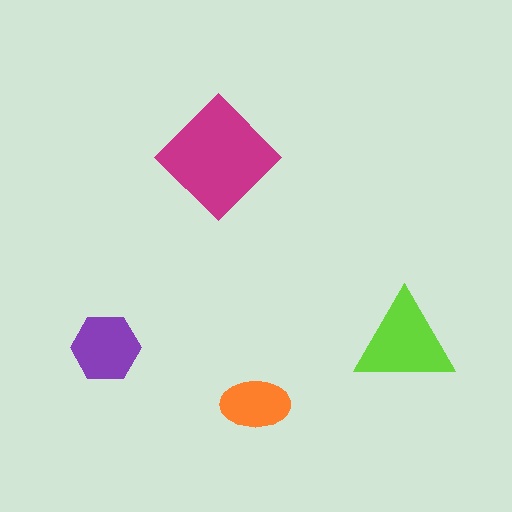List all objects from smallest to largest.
The orange ellipse, the purple hexagon, the lime triangle, the magenta diamond.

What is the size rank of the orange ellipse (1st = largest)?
4th.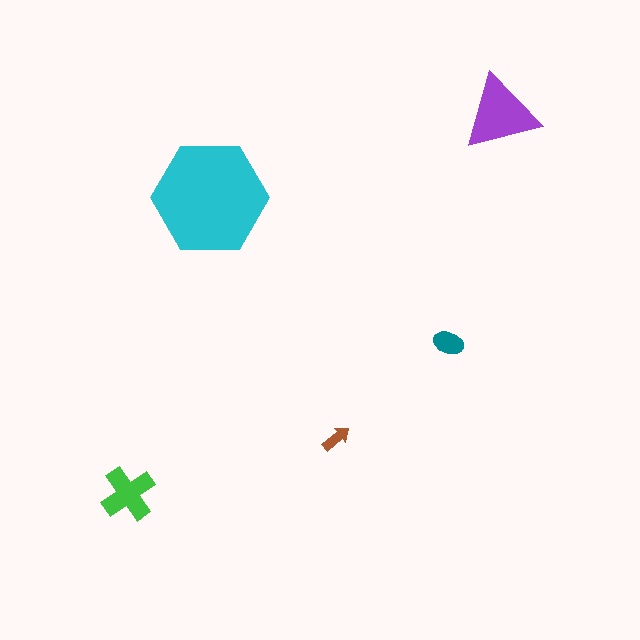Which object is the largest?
The cyan hexagon.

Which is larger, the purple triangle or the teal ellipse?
The purple triangle.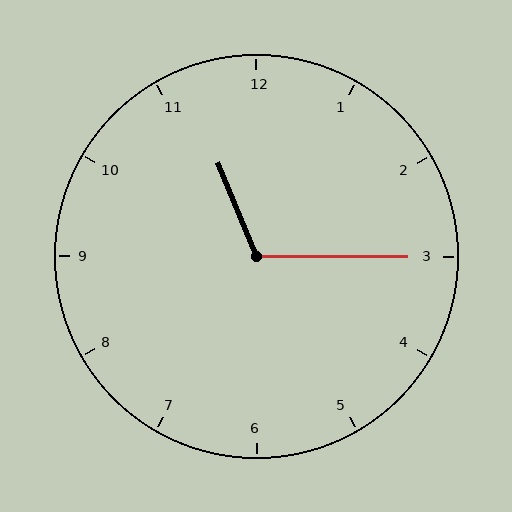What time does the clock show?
11:15.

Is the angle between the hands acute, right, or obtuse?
It is obtuse.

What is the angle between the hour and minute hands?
Approximately 112 degrees.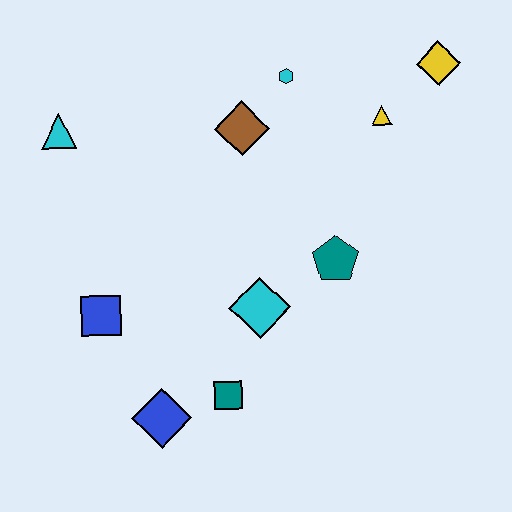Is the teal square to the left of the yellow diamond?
Yes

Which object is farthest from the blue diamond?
The yellow diamond is farthest from the blue diamond.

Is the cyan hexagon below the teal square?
No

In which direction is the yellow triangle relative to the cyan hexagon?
The yellow triangle is to the right of the cyan hexagon.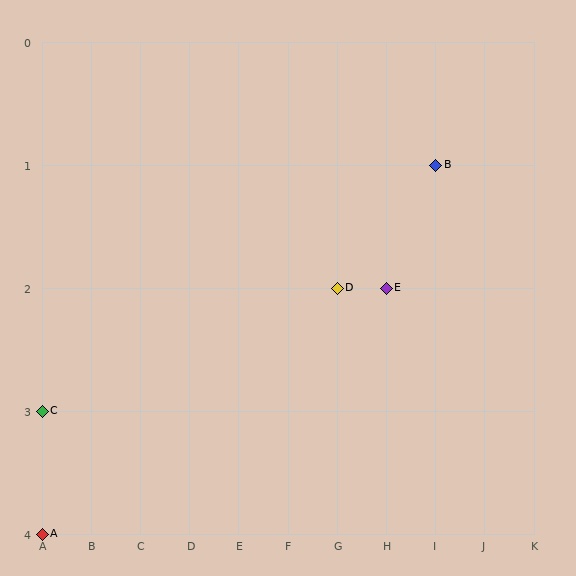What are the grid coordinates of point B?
Point B is at grid coordinates (I, 1).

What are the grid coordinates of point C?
Point C is at grid coordinates (A, 3).